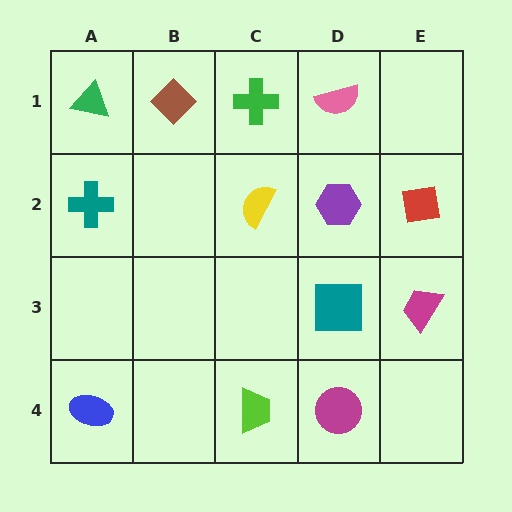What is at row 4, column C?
A lime trapezoid.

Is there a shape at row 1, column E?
No, that cell is empty.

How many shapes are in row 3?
2 shapes.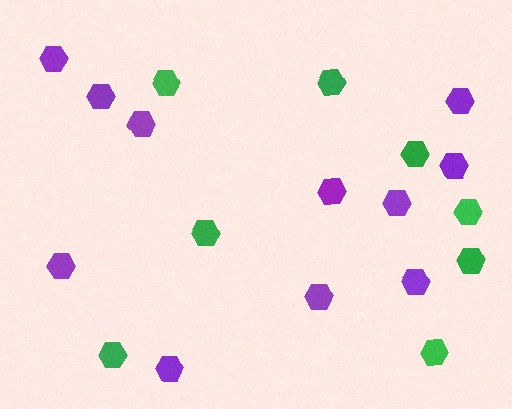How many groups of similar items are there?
There are 2 groups: one group of green hexagons (8) and one group of purple hexagons (11).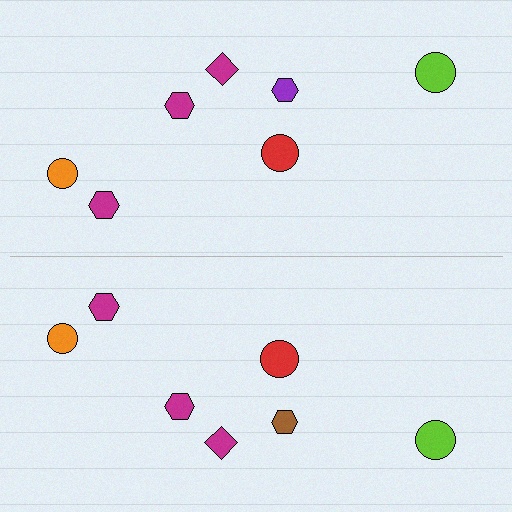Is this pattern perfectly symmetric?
No, the pattern is not perfectly symmetric. The brown hexagon on the bottom side breaks the symmetry — its mirror counterpart is purple.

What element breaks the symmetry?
The brown hexagon on the bottom side breaks the symmetry — its mirror counterpart is purple.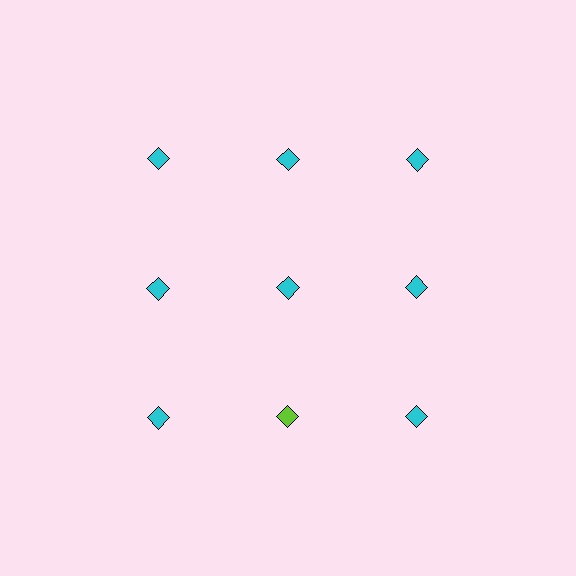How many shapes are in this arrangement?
There are 9 shapes arranged in a grid pattern.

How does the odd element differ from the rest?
It has a different color: lime instead of cyan.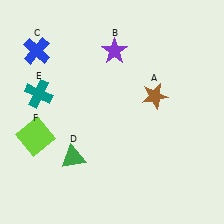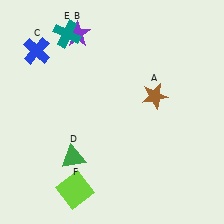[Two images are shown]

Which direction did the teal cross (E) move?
The teal cross (E) moved up.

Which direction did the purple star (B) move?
The purple star (B) moved left.